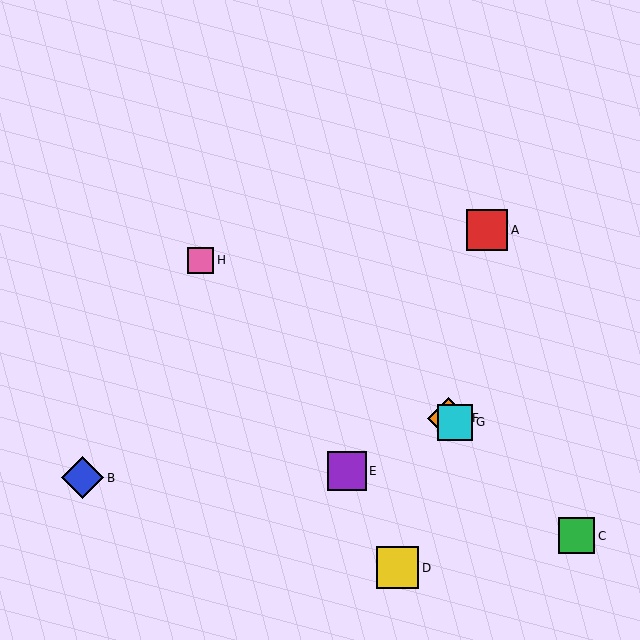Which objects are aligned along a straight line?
Objects F, G, H are aligned along a straight line.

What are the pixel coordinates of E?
Object E is at (347, 471).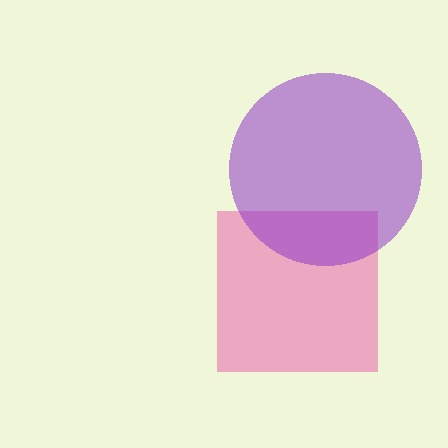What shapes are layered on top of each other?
The layered shapes are: a pink square, a purple circle.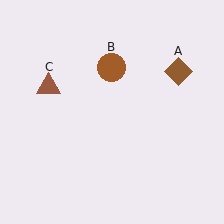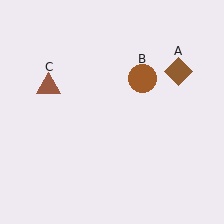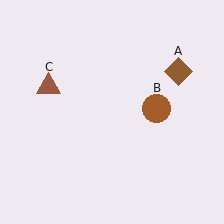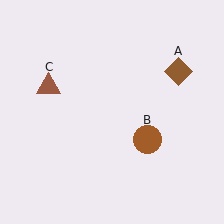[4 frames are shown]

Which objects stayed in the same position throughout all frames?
Brown diamond (object A) and brown triangle (object C) remained stationary.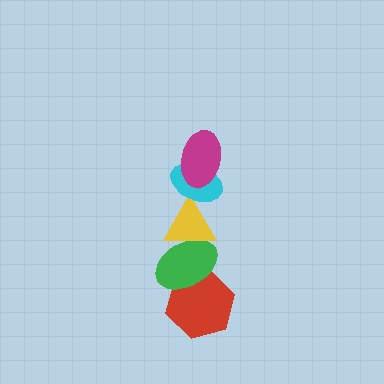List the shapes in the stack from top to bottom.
From top to bottom: the magenta ellipse, the cyan ellipse, the yellow triangle, the green ellipse, the red hexagon.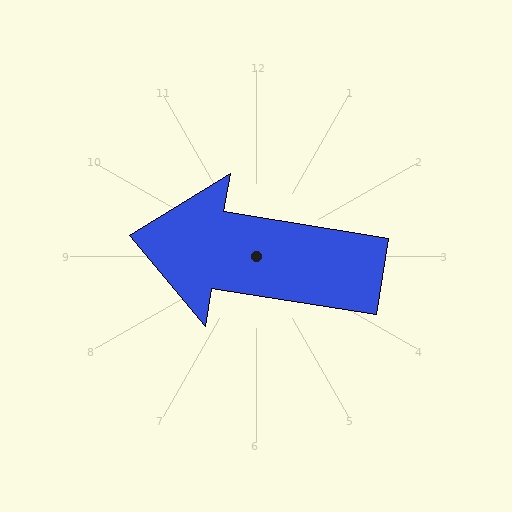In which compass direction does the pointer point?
West.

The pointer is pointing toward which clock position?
Roughly 9 o'clock.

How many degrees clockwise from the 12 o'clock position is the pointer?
Approximately 279 degrees.